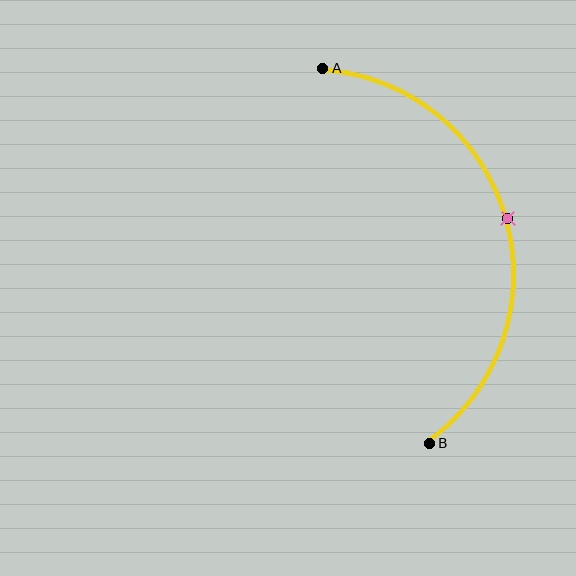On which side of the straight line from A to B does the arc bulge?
The arc bulges to the right of the straight line connecting A and B.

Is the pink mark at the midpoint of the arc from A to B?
Yes. The pink mark lies on the arc at equal arc-length from both A and B — it is the arc midpoint.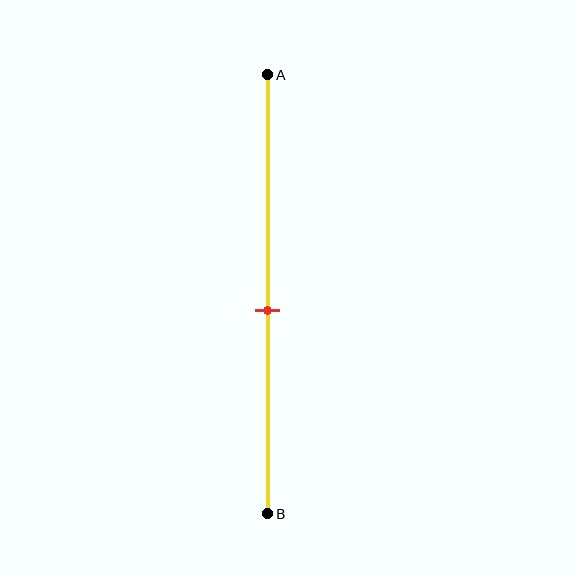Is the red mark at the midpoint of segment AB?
No, the mark is at about 55% from A, not at the 50% midpoint.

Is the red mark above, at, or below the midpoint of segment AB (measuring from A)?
The red mark is below the midpoint of segment AB.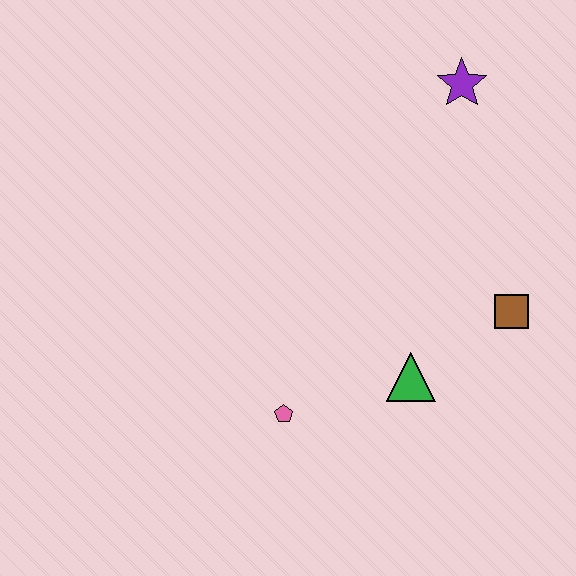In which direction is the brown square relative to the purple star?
The brown square is below the purple star.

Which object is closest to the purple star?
The brown square is closest to the purple star.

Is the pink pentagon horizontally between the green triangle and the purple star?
No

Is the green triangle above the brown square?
No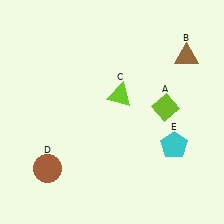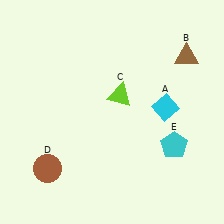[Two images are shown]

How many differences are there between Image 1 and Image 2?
There is 1 difference between the two images.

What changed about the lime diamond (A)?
In Image 1, A is lime. In Image 2, it changed to cyan.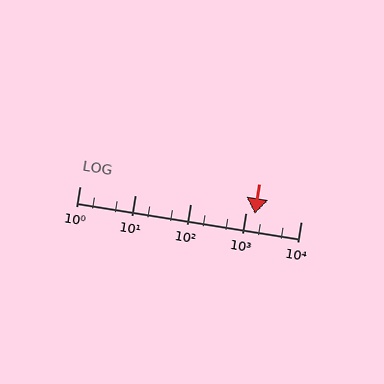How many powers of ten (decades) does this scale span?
The scale spans 4 decades, from 1 to 10000.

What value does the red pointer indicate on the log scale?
The pointer indicates approximately 1500.